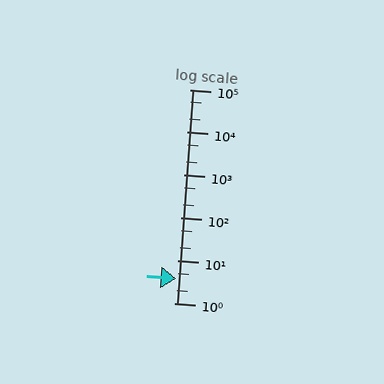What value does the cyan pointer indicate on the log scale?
The pointer indicates approximately 3.7.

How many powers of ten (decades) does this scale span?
The scale spans 5 decades, from 1 to 100000.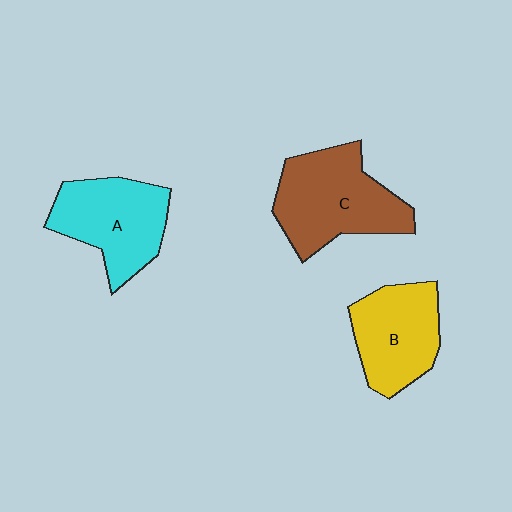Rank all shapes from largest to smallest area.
From largest to smallest: C (brown), A (cyan), B (yellow).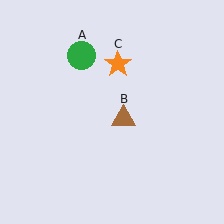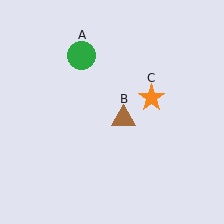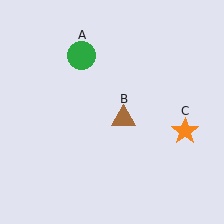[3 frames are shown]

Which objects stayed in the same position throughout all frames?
Green circle (object A) and brown triangle (object B) remained stationary.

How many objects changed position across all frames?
1 object changed position: orange star (object C).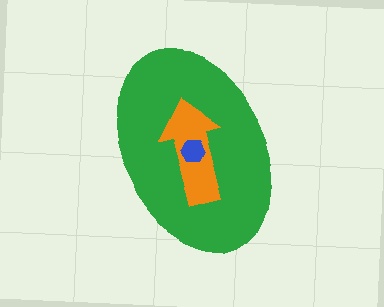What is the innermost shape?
The blue hexagon.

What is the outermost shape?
The green ellipse.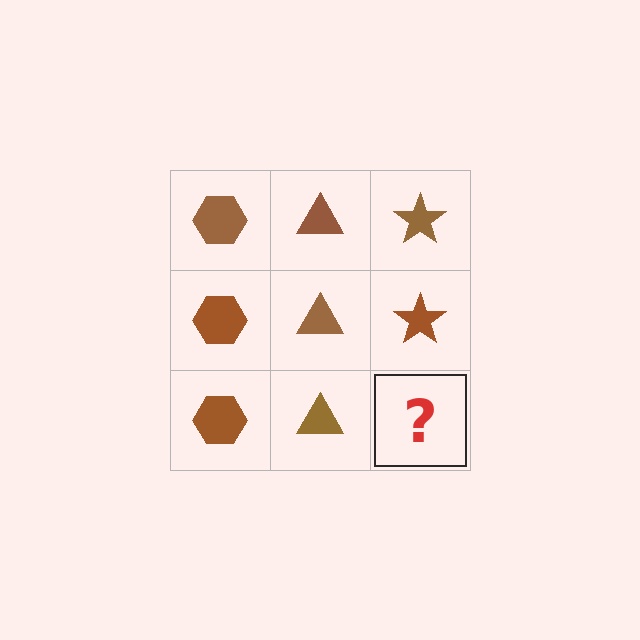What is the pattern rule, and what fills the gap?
The rule is that each column has a consistent shape. The gap should be filled with a brown star.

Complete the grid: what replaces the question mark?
The question mark should be replaced with a brown star.